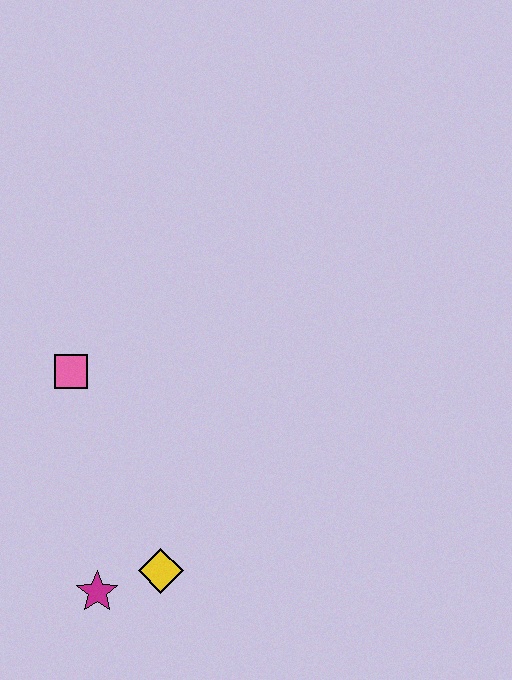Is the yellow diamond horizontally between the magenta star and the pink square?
No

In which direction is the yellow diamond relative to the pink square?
The yellow diamond is below the pink square.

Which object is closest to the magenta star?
The yellow diamond is closest to the magenta star.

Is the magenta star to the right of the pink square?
Yes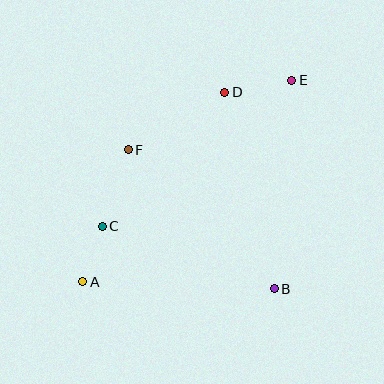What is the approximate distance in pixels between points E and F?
The distance between E and F is approximately 178 pixels.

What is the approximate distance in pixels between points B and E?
The distance between B and E is approximately 209 pixels.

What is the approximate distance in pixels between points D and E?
The distance between D and E is approximately 68 pixels.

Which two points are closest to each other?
Points A and C are closest to each other.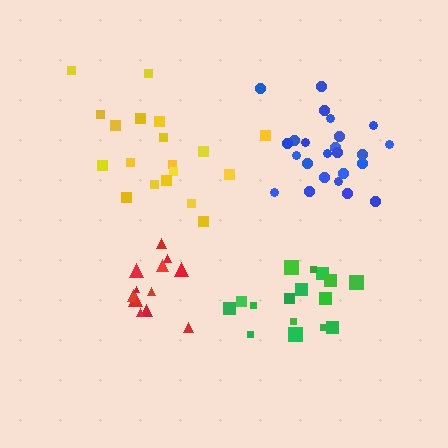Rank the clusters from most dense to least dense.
red, blue, green, yellow.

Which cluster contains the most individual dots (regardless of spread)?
Blue (24).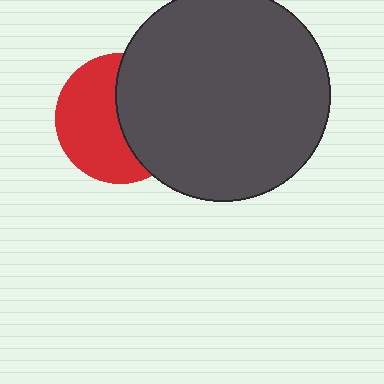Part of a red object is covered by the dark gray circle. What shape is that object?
It is a circle.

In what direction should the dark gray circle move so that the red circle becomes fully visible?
The dark gray circle should move right. That is the shortest direction to clear the overlap and leave the red circle fully visible.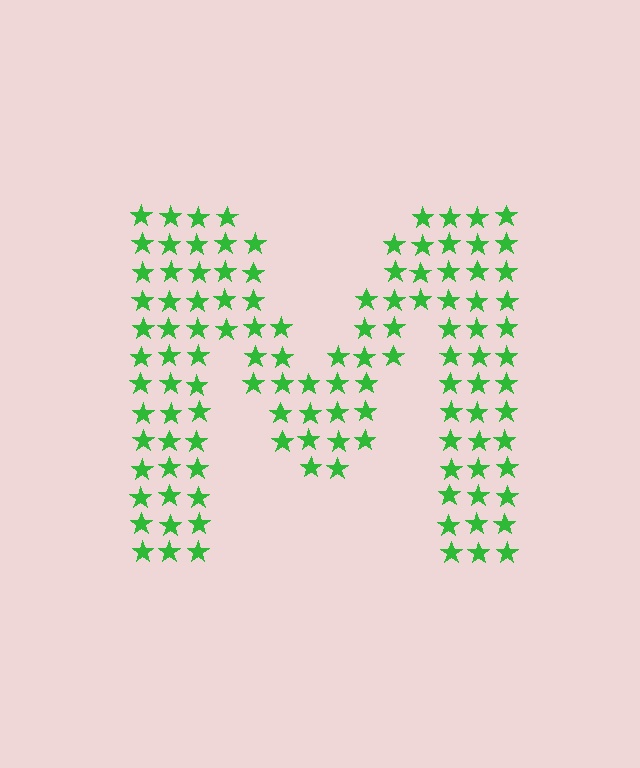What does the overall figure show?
The overall figure shows the letter M.